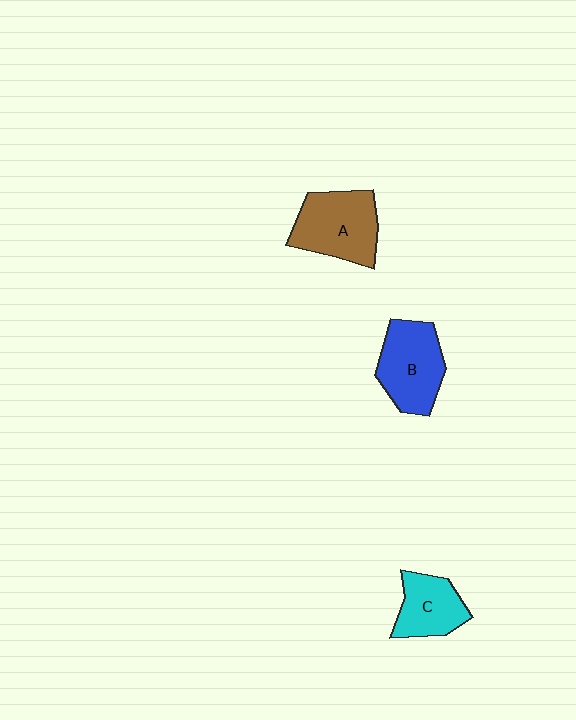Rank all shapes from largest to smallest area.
From largest to smallest: A (brown), B (blue), C (cyan).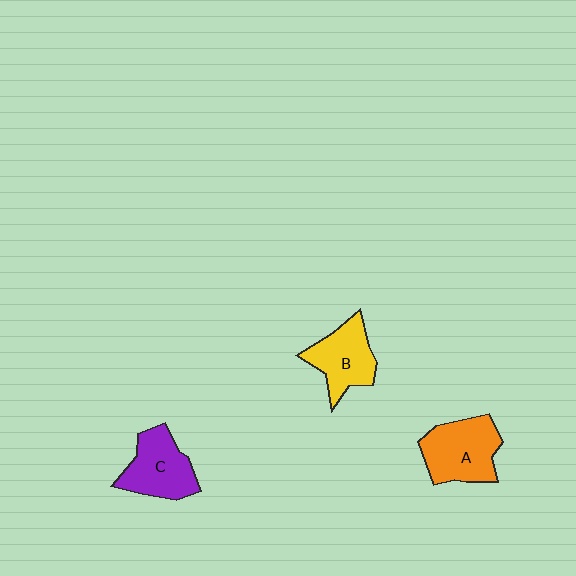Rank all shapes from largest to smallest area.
From largest to smallest: A (orange), C (purple), B (yellow).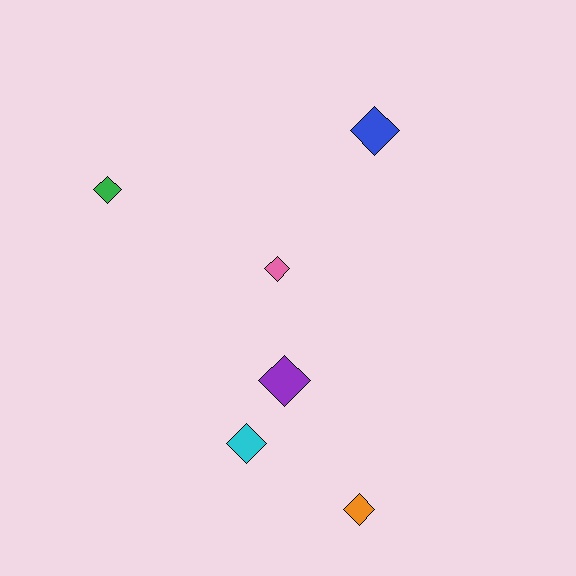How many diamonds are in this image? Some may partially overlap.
There are 6 diamonds.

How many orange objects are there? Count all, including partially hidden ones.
There is 1 orange object.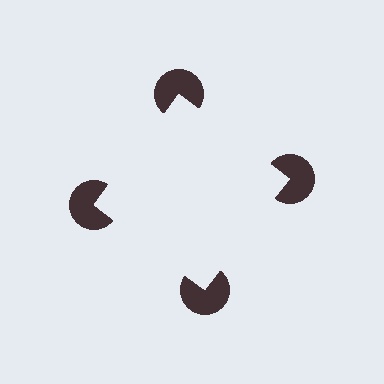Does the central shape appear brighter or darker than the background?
It typically appears slightly brighter than the background, even though no actual brightness change is drawn.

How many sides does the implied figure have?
4 sides.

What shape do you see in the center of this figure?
An illusory square — its edges are inferred from the aligned wedge cuts in the pac-man discs, not physically drawn.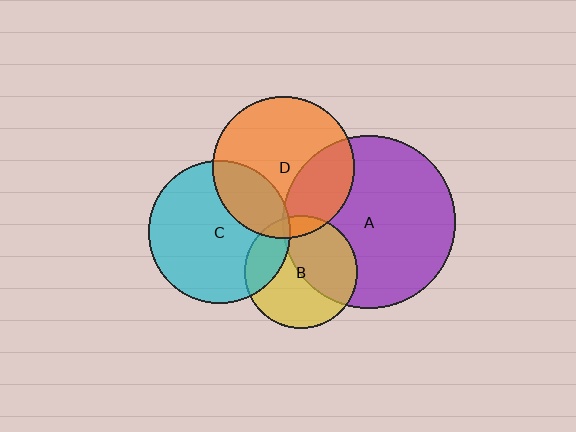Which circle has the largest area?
Circle A (purple).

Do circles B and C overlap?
Yes.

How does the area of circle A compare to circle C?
Approximately 1.5 times.